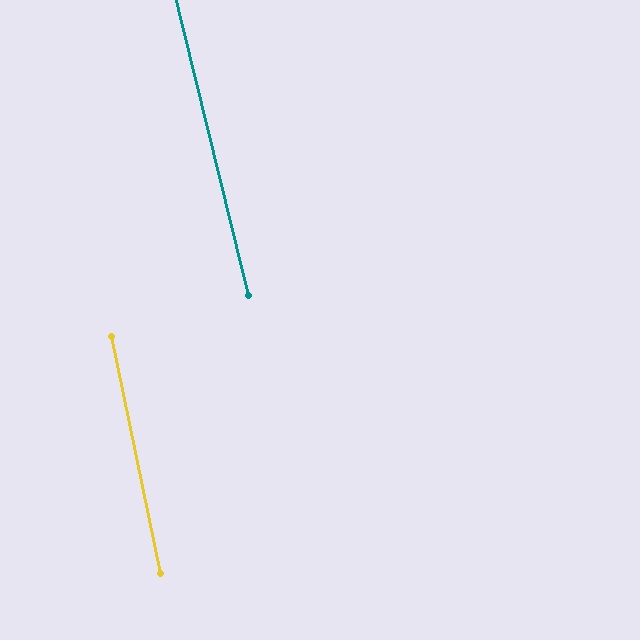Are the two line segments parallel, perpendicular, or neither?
Parallel — their directions differ by only 2.0°.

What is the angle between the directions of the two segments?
Approximately 2 degrees.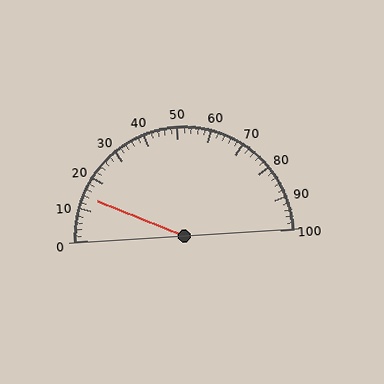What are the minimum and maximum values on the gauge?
The gauge ranges from 0 to 100.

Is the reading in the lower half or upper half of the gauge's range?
The reading is in the lower half of the range (0 to 100).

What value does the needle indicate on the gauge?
The needle indicates approximately 14.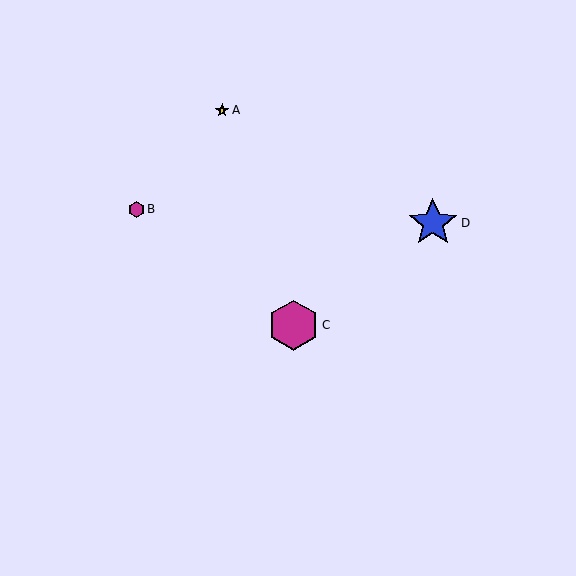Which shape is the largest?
The magenta hexagon (labeled C) is the largest.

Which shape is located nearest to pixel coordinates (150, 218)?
The magenta hexagon (labeled B) at (137, 209) is nearest to that location.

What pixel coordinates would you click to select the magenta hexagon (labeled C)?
Click at (293, 325) to select the magenta hexagon C.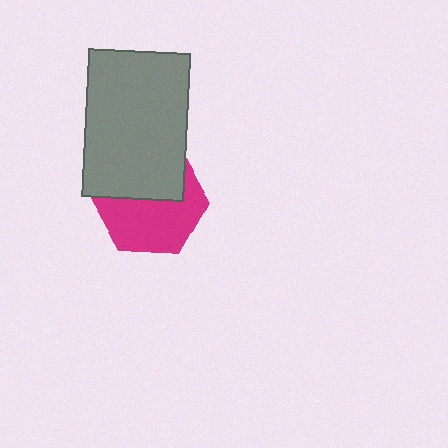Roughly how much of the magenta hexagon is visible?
About half of it is visible (roughly 57%).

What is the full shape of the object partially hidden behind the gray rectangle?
The partially hidden object is a magenta hexagon.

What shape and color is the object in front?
The object in front is a gray rectangle.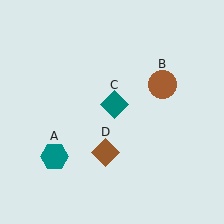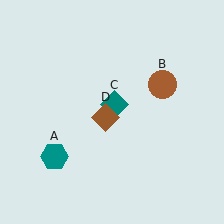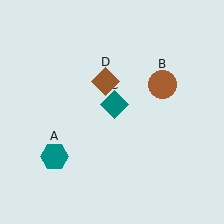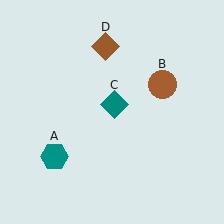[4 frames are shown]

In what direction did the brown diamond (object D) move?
The brown diamond (object D) moved up.